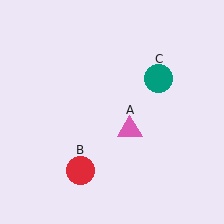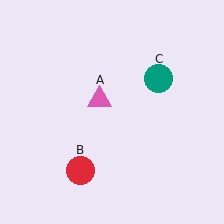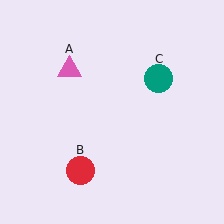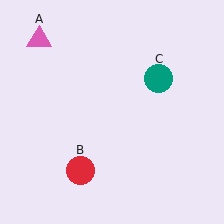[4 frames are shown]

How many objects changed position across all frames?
1 object changed position: pink triangle (object A).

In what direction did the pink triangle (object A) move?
The pink triangle (object A) moved up and to the left.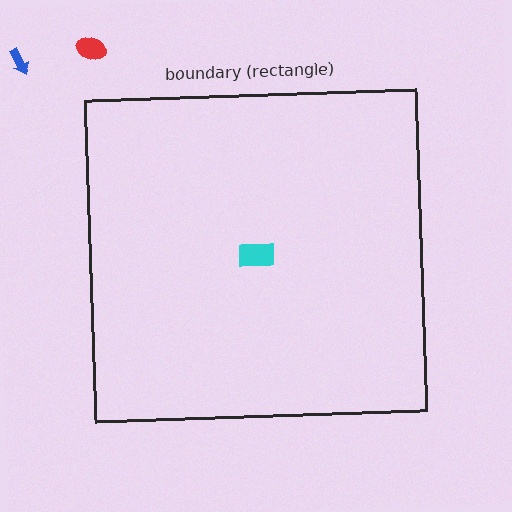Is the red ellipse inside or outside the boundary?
Outside.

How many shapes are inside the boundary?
1 inside, 2 outside.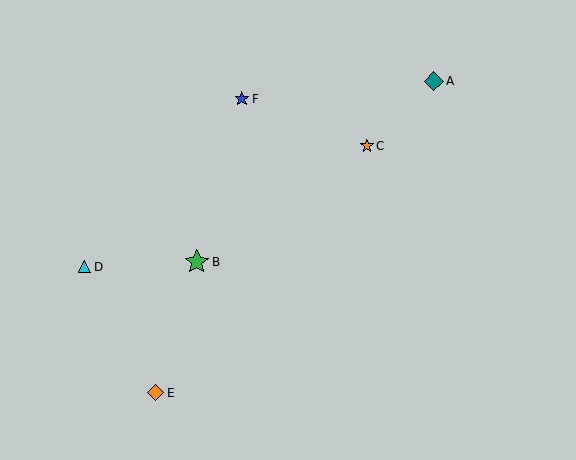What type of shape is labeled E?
Shape E is an orange diamond.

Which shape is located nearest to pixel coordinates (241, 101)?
The blue star (labeled F) at (242, 99) is nearest to that location.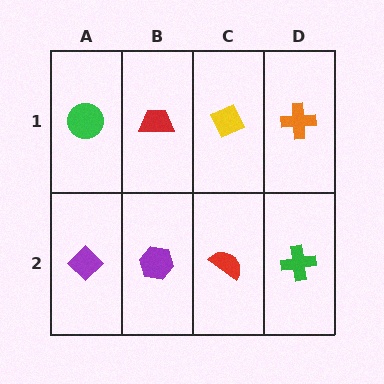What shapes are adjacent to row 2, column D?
An orange cross (row 1, column D), a red semicircle (row 2, column C).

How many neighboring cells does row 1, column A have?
2.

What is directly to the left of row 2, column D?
A red semicircle.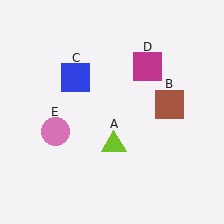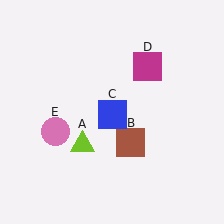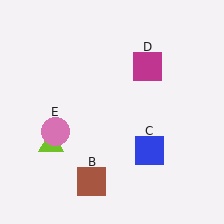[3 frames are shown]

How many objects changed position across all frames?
3 objects changed position: lime triangle (object A), brown square (object B), blue square (object C).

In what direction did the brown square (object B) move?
The brown square (object B) moved down and to the left.